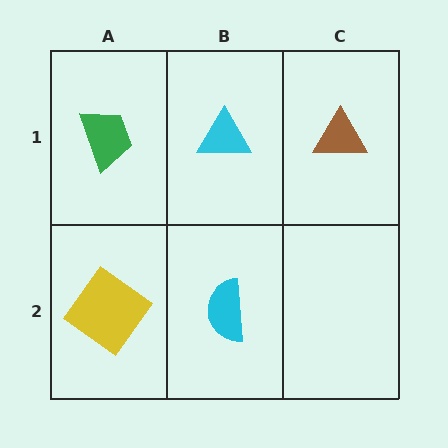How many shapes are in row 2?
2 shapes.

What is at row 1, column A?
A green trapezoid.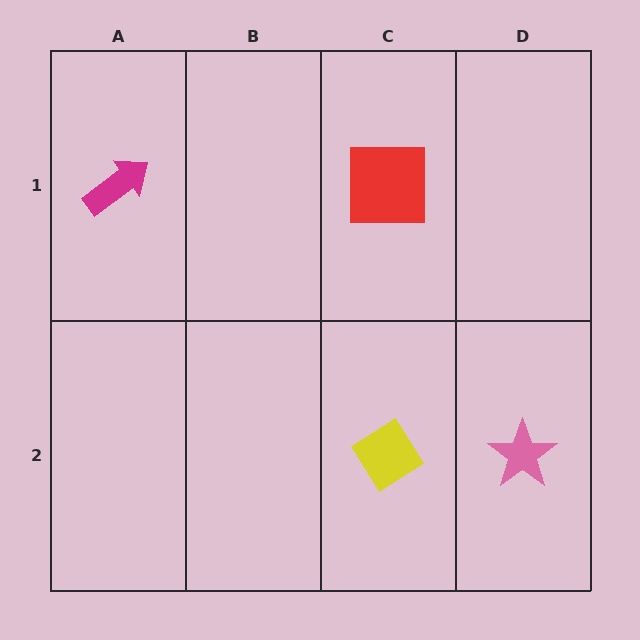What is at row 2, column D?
A pink star.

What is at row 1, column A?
A magenta arrow.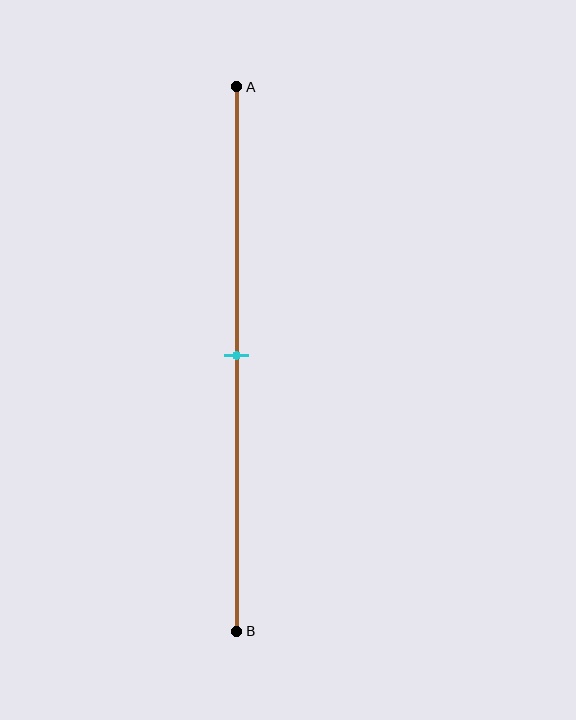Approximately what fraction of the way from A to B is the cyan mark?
The cyan mark is approximately 50% of the way from A to B.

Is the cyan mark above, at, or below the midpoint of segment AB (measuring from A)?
The cyan mark is approximately at the midpoint of segment AB.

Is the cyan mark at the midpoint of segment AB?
Yes, the mark is approximately at the midpoint.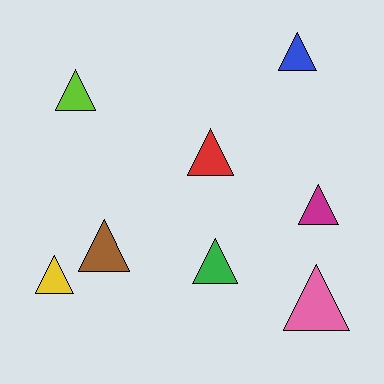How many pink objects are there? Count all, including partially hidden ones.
There is 1 pink object.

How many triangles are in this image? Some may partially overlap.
There are 8 triangles.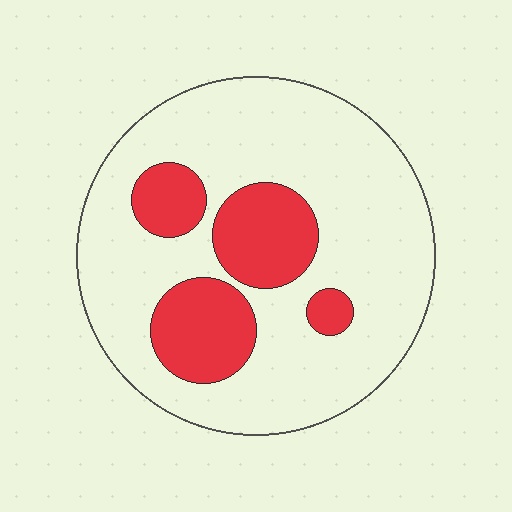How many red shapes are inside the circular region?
4.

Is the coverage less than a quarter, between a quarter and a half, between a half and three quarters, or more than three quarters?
Less than a quarter.